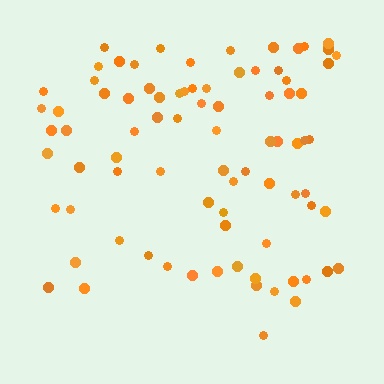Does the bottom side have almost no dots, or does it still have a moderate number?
Still a moderate number, just noticeably fewer than the top.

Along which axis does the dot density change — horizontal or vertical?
Vertical.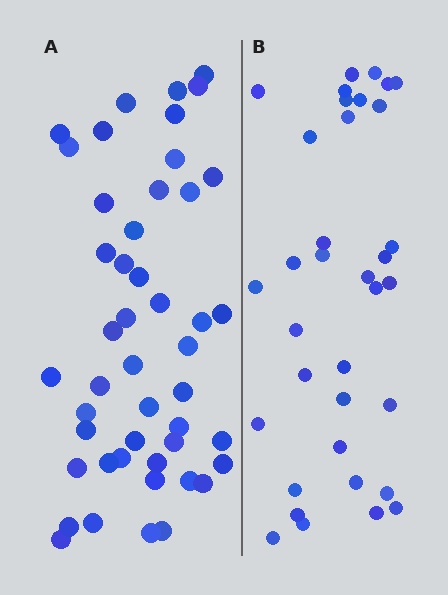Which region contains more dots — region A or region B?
Region A (the left region) has more dots.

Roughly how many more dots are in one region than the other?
Region A has roughly 12 or so more dots than region B.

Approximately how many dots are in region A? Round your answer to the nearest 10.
About 50 dots. (The exact count is 47, which rounds to 50.)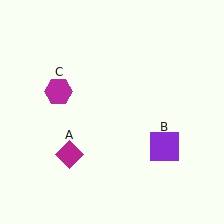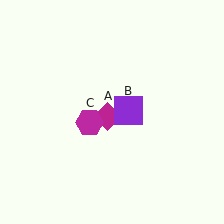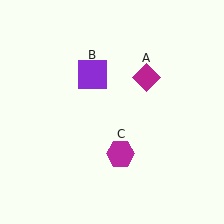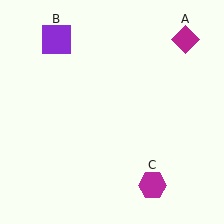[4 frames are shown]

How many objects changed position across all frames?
3 objects changed position: magenta diamond (object A), purple square (object B), magenta hexagon (object C).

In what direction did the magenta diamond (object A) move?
The magenta diamond (object A) moved up and to the right.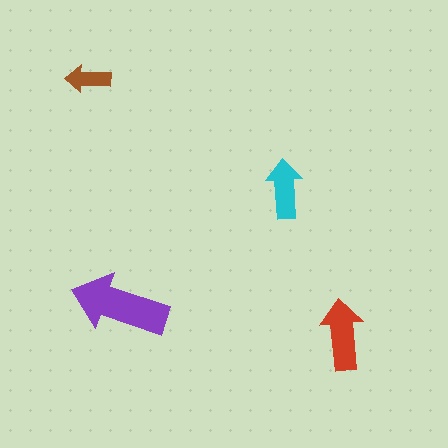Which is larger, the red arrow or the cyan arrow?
The red one.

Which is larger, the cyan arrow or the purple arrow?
The purple one.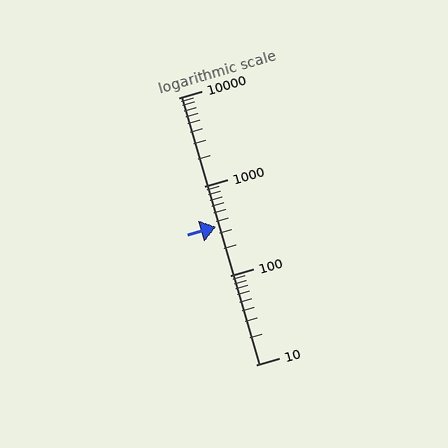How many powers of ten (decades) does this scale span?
The scale spans 3 decades, from 10 to 10000.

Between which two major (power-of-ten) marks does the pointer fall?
The pointer is between 100 and 1000.